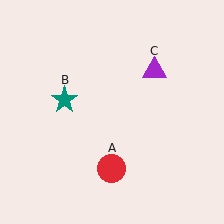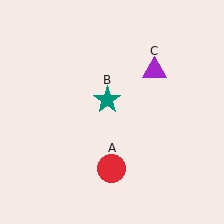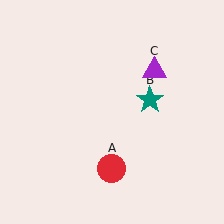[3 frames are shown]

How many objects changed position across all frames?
1 object changed position: teal star (object B).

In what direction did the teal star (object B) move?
The teal star (object B) moved right.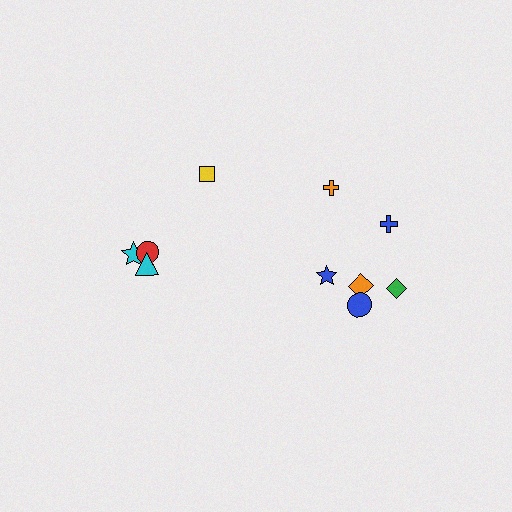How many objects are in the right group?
There are 6 objects.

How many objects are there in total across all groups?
There are 10 objects.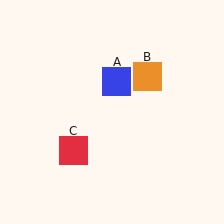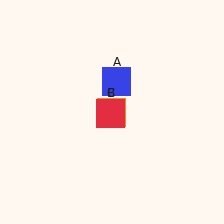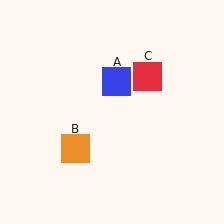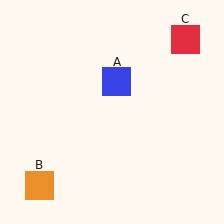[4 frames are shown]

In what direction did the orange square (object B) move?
The orange square (object B) moved down and to the left.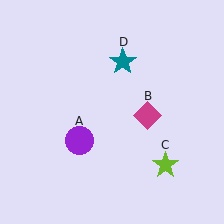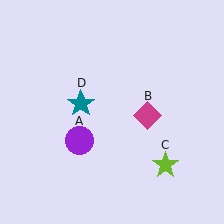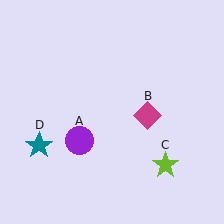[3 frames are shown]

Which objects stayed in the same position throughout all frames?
Purple circle (object A) and magenta diamond (object B) and lime star (object C) remained stationary.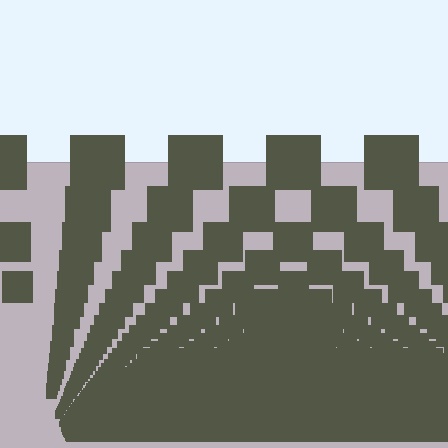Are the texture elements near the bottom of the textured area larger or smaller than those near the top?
Smaller. The gradient is inverted — elements near the bottom are smaller and denser.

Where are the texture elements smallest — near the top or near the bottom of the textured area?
Near the bottom.